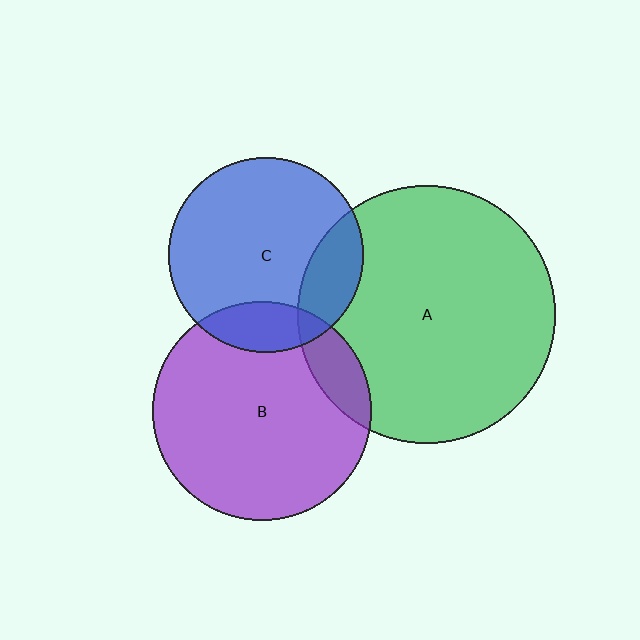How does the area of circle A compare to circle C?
Approximately 1.8 times.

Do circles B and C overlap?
Yes.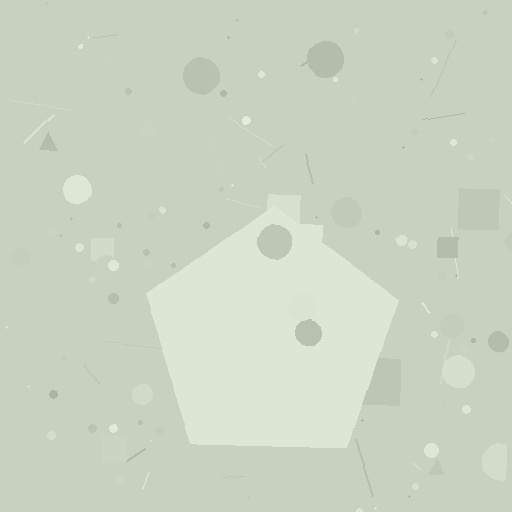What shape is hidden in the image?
A pentagon is hidden in the image.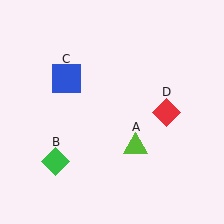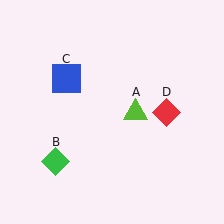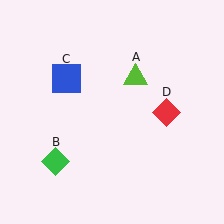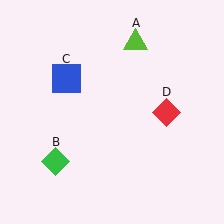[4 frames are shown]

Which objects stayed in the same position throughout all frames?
Green diamond (object B) and blue square (object C) and red diamond (object D) remained stationary.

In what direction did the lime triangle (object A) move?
The lime triangle (object A) moved up.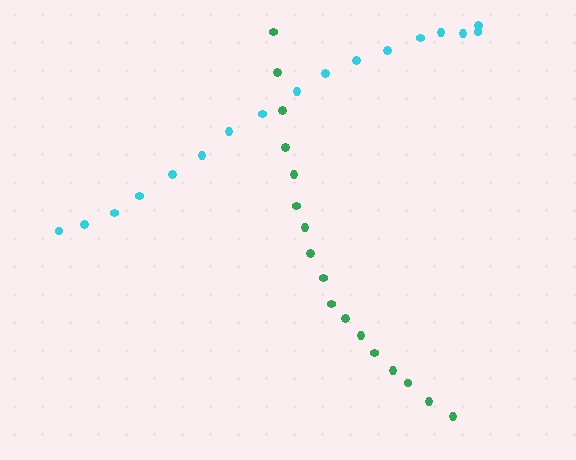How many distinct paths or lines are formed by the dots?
There are 2 distinct paths.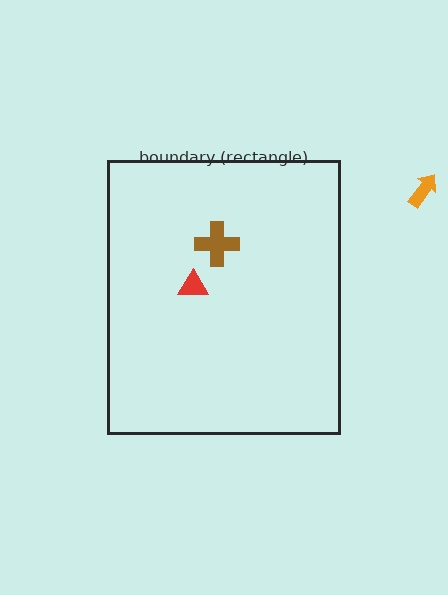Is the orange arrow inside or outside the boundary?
Outside.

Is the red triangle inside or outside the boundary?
Inside.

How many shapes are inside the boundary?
2 inside, 1 outside.